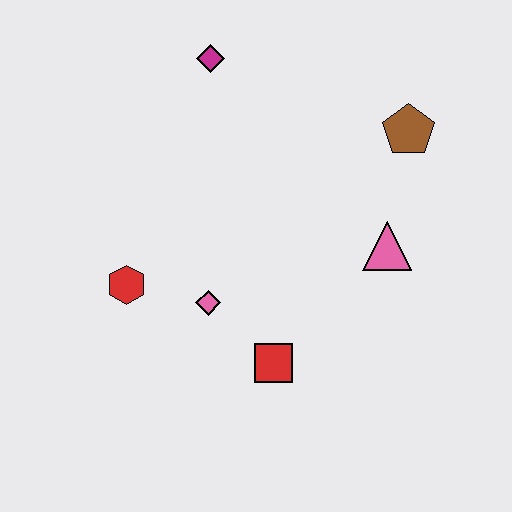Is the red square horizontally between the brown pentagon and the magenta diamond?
Yes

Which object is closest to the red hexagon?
The pink diamond is closest to the red hexagon.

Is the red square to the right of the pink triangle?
No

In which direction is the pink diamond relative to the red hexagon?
The pink diamond is to the right of the red hexagon.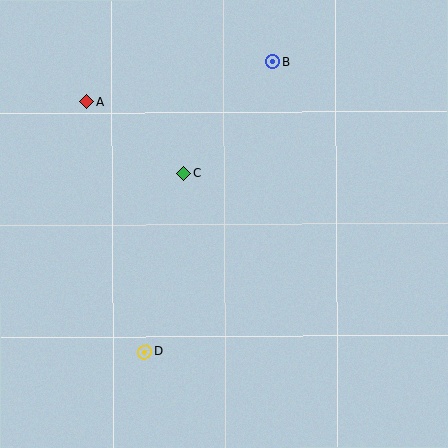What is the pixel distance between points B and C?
The distance between B and C is 143 pixels.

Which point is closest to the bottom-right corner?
Point D is closest to the bottom-right corner.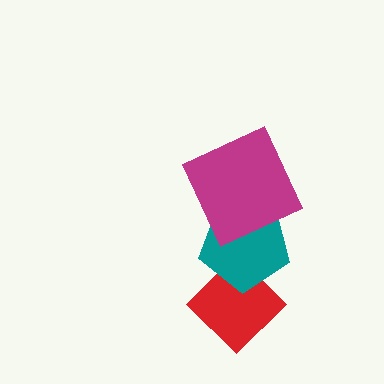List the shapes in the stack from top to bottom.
From top to bottom: the magenta square, the teal pentagon, the red diamond.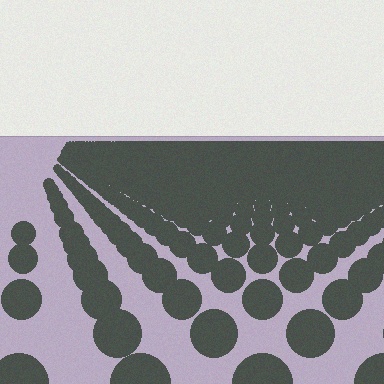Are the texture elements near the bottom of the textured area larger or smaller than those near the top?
Larger. Near the bottom, elements are closer to the viewer and appear at a bigger on-screen size.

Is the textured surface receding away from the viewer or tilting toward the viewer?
The surface is receding away from the viewer. Texture elements get smaller and denser toward the top.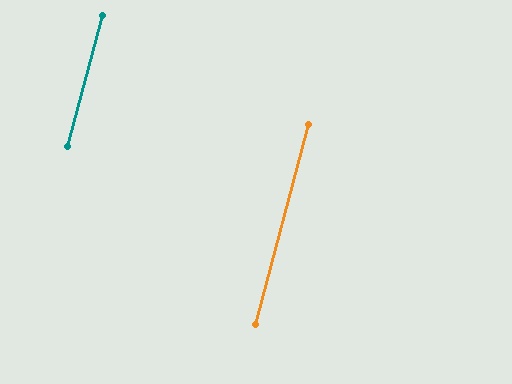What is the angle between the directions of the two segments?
Approximately 0 degrees.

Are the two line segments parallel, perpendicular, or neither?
Parallel — their directions differ by only 0.0°.